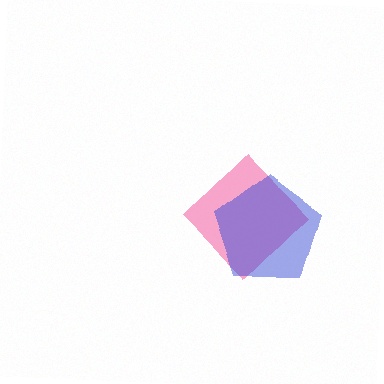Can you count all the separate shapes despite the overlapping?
Yes, there are 2 separate shapes.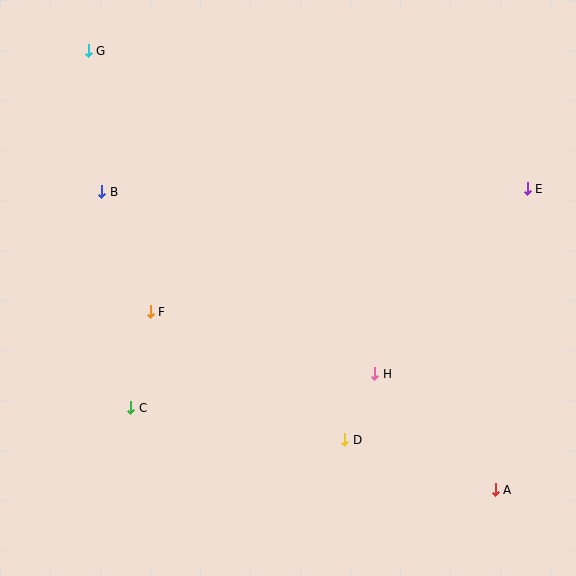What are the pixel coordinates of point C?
Point C is at (131, 408).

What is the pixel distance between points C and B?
The distance between C and B is 218 pixels.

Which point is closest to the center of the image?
Point H at (375, 374) is closest to the center.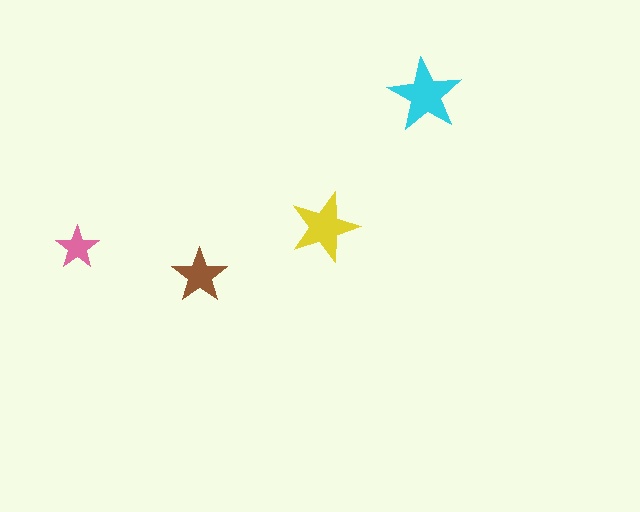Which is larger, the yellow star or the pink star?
The yellow one.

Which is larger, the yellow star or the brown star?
The yellow one.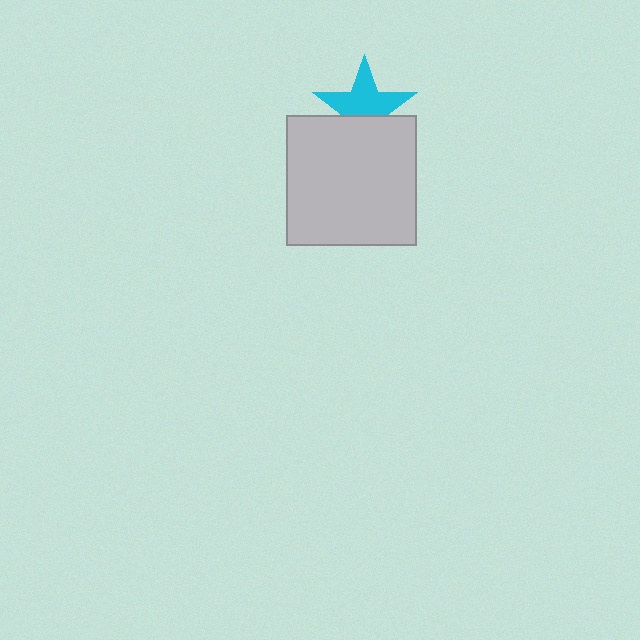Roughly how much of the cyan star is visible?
About half of it is visible (roughly 64%).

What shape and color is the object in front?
The object in front is a light gray square.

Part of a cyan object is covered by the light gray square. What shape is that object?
It is a star.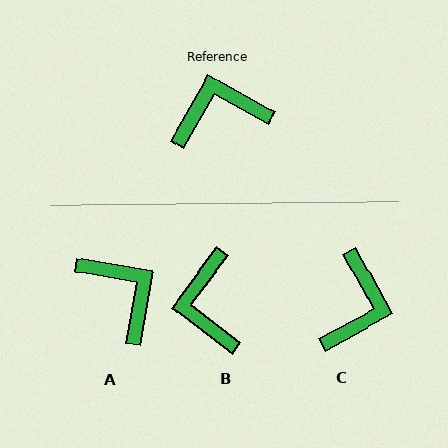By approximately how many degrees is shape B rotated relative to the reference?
Approximately 82 degrees counter-clockwise.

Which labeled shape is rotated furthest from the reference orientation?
C, about 122 degrees away.